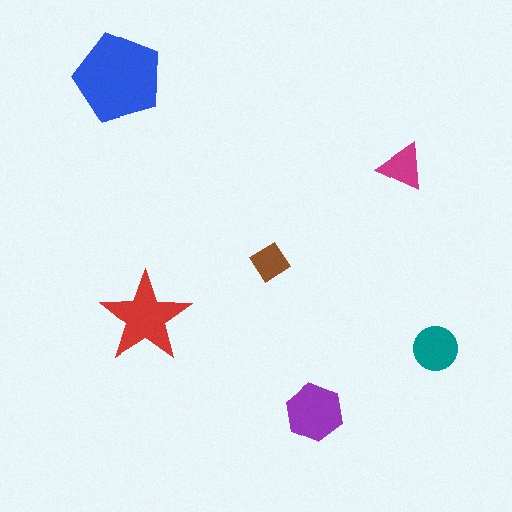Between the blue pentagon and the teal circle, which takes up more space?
The blue pentagon.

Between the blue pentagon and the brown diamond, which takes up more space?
The blue pentagon.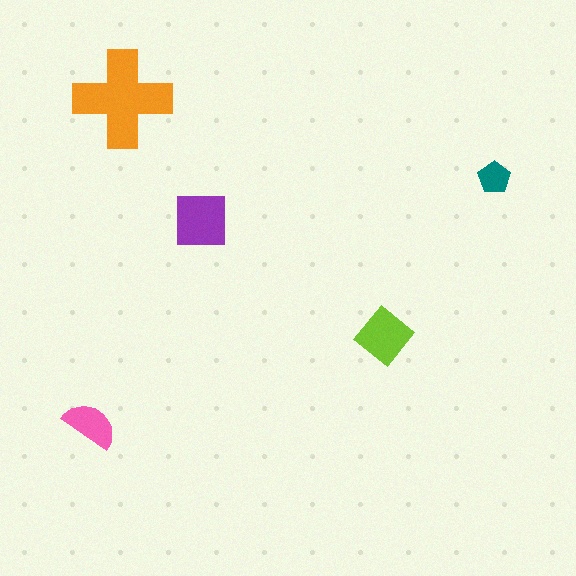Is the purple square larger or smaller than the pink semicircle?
Larger.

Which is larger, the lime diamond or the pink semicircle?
The lime diamond.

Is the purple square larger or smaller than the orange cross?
Smaller.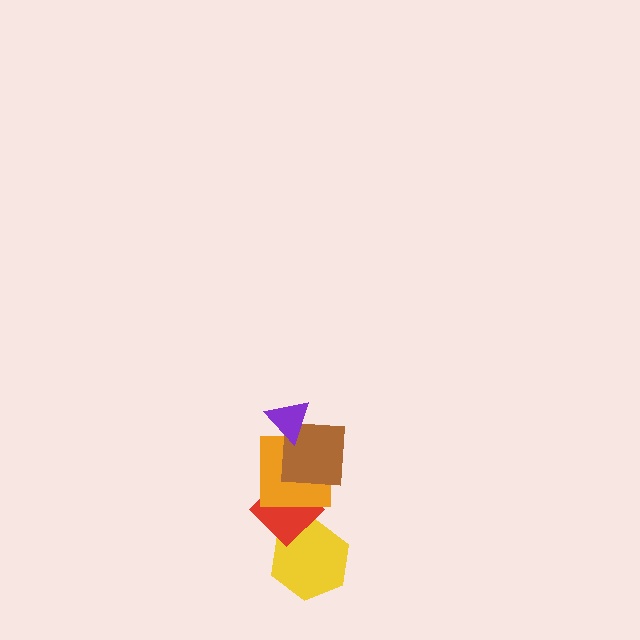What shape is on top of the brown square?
The purple triangle is on top of the brown square.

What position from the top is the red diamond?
The red diamond is 4th from the top.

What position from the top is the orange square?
The orange square is 3rd from the top.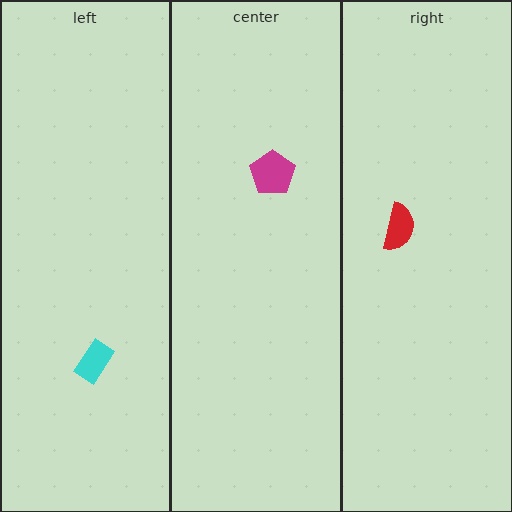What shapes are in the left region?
The cyan rectangle.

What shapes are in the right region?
The red semicircle.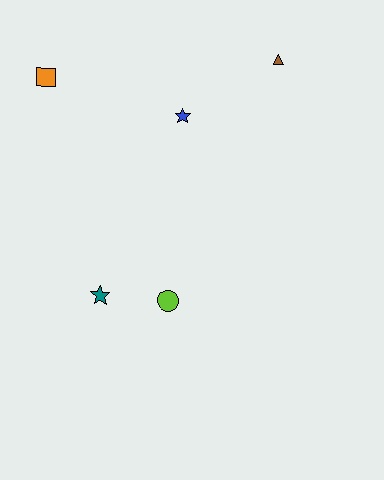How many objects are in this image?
There are 5 objects.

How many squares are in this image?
There is 1 square.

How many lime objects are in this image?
There is 1 lime object.